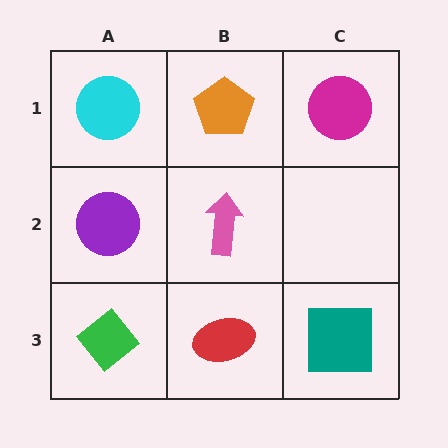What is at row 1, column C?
A magenta circle.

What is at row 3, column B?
A red ellipse.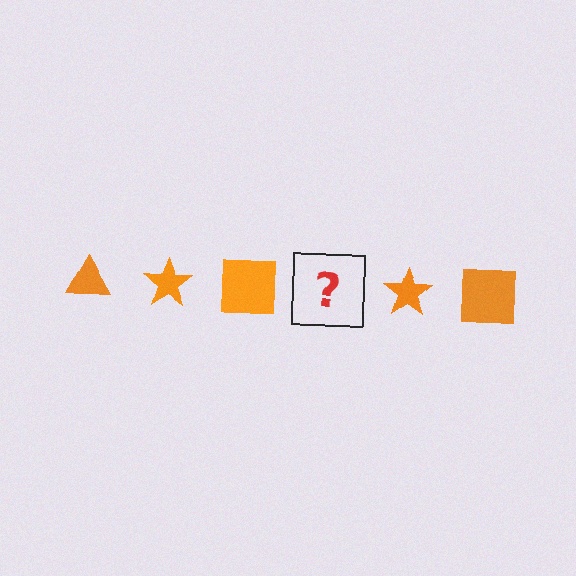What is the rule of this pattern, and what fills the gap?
The rule is that the pattern cycles through triangle, star, square shapes in orange. The gap should be filled with an orange triangle.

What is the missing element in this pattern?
The missing element is an orange triangle.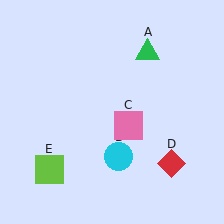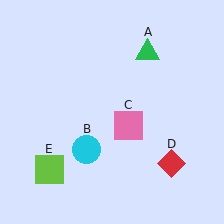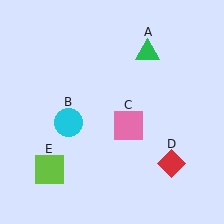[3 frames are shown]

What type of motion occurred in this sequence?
The cyan circle (object B) rotated clockwise around the center of the scene.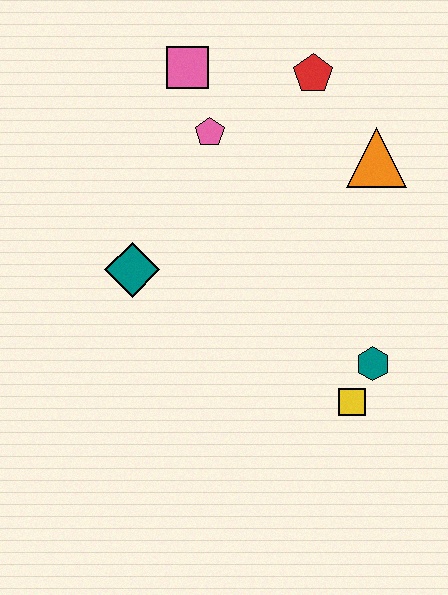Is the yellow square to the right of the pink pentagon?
Yes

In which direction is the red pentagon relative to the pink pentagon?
The red pentagon is to the right of the pink pentagon.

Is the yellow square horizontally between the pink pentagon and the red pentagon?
No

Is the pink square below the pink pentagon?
No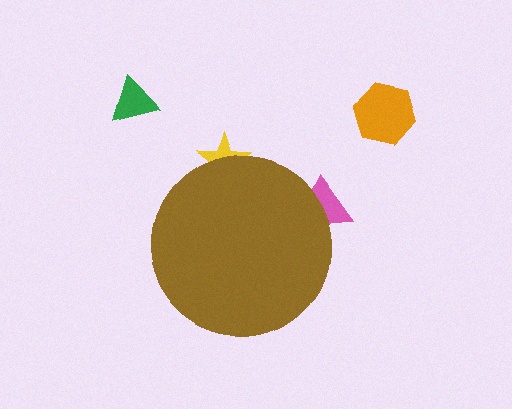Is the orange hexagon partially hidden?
No, the orange hexagon is fully visible.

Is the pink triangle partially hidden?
Yes, the pink triangle is partially hidden behind the brown circle.